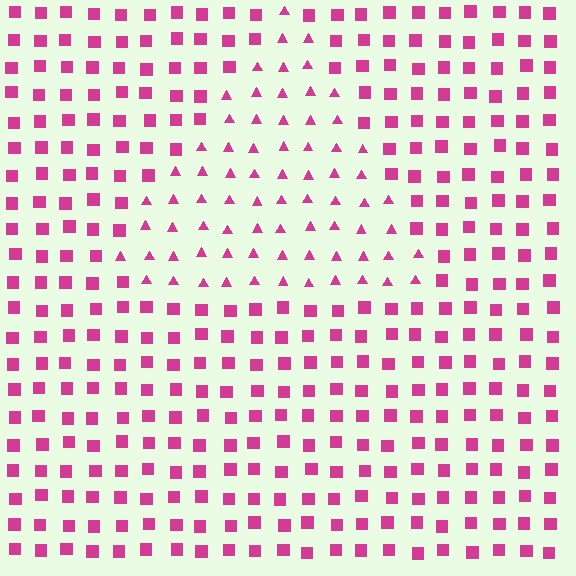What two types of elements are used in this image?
The image uses triangles inside the triangle region and squares outside it.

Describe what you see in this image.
The image is filled with small magenta elements arranged in a uniform grid. A triangle-shaped region contains triangles, while the surrounding area contains squares. The boundary is defined purely by the change in element shape.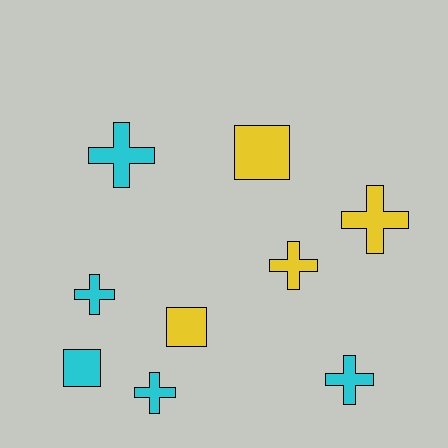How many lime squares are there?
There are no lime squares.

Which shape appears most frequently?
Cross, with 6 objects.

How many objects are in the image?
There are 9 objects.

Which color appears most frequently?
Cyan, with 5 objects.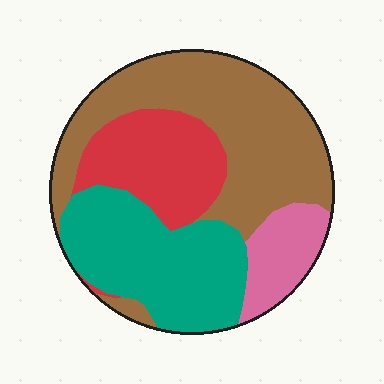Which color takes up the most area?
Brown, at roughly 40%.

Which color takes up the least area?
Pink, at roughly 10%.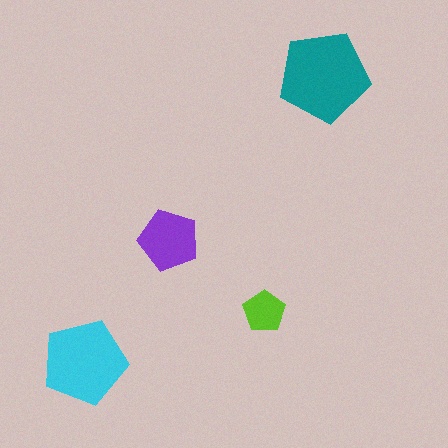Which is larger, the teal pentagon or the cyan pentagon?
The teal one.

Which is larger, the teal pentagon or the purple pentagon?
The teal one.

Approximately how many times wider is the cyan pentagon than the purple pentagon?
About 1.5 times wider.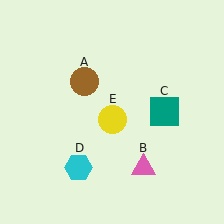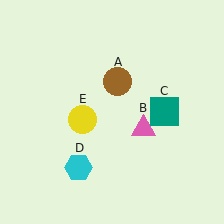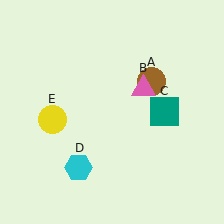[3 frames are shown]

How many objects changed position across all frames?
3 objects changed position: brown circle (object A), pink triangle (object B), yellow circle (object E).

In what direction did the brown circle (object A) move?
The brown circle (object A) moved right.